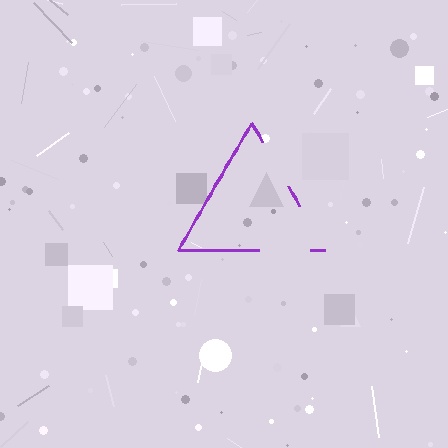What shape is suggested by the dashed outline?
The dashed outline suggests a triangle.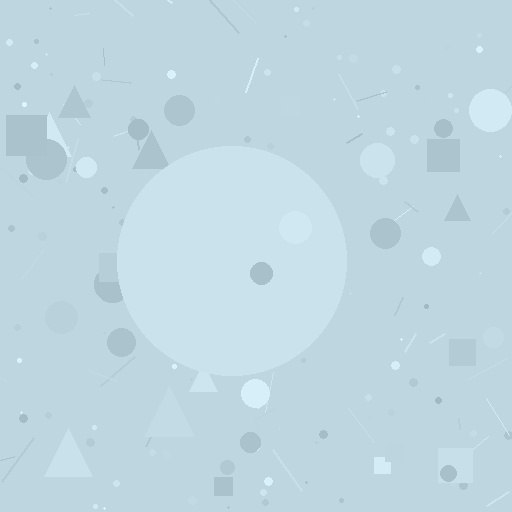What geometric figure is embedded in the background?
A circle is embedded in the background.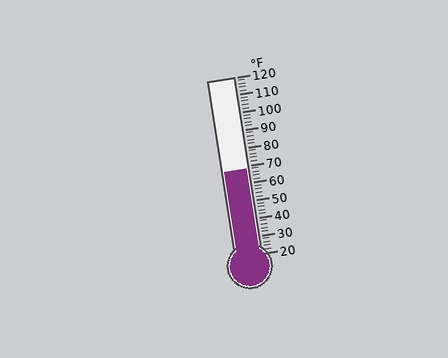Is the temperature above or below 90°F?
The temperature is below 90°F.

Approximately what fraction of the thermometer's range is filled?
The thermometer is filled to approximately 50% of its range.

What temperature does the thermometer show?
The thermometer shows approximately 68°F.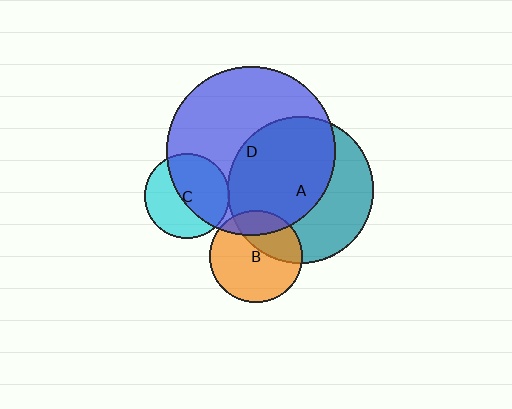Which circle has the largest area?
Circle D (blue).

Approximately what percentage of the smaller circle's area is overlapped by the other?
Approximately 5%.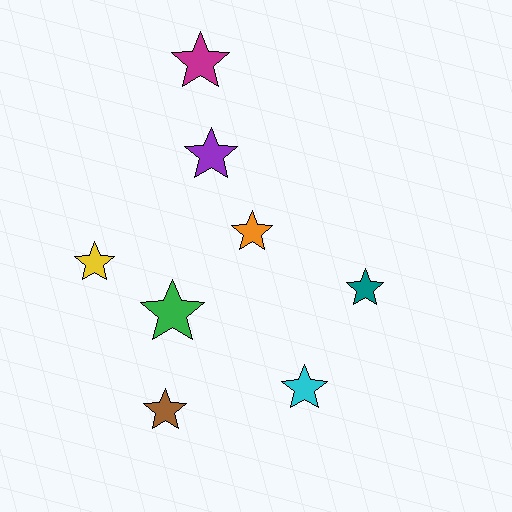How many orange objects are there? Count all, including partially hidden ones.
There is 1 orange object.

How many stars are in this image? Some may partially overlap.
There are 8 stars.